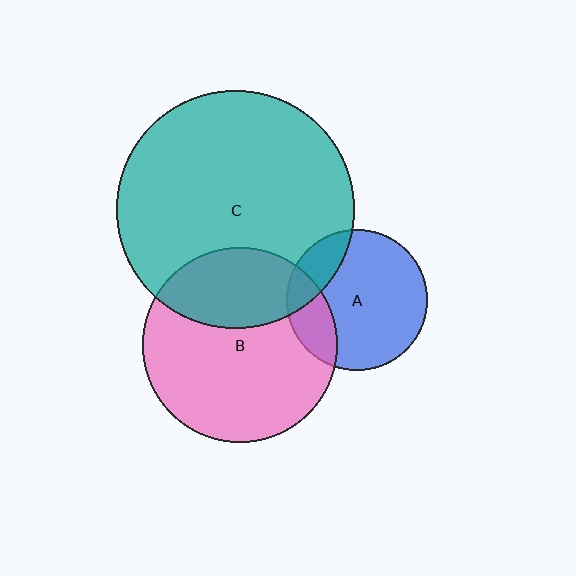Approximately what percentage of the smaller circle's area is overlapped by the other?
Approximately 30%.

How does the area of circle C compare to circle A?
Approximately 2.8 times.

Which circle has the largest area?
Circle C (teal).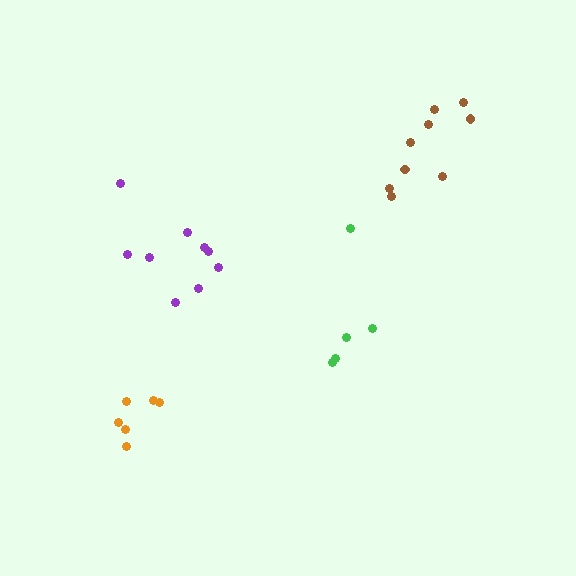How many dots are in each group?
Group 1: 9 dots, Group 2: 5 dots, Group 3: 9 dots, Group 4: 6 dots (29 total).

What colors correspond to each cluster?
The clusters are colored: brown, green, purple, orange.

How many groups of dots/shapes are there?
There are 4 groups.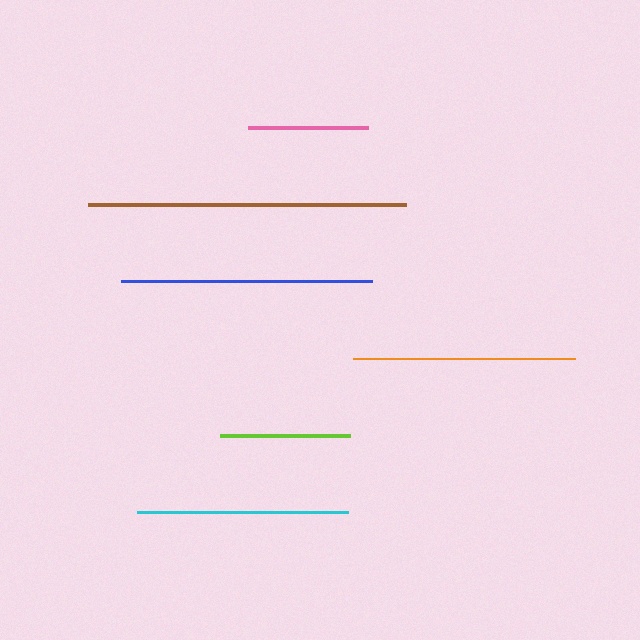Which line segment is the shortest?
The pink line is the shortest at approximately 120 pixels.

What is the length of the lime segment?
The lime segment is approximately 130 pixels long.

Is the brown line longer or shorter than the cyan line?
The brown line is longer than the cyan line.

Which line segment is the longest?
The brown line is the longest at approximately 318 pixels.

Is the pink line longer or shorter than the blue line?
The blue line is longer than the pink line.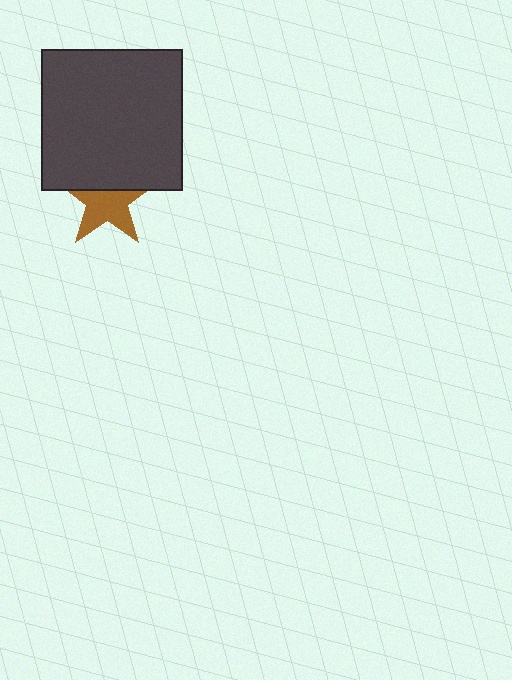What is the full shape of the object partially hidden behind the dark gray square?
The partially hidden object is a brown star.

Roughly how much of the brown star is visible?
About half of it is visible (roughly 60%).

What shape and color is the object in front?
The object in front is a dark gray square.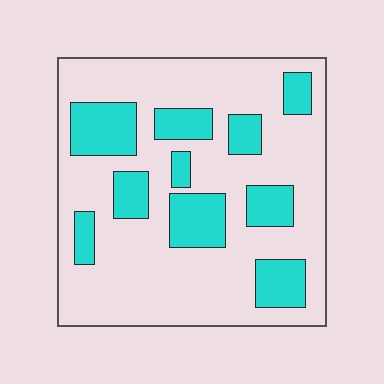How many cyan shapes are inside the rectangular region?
10.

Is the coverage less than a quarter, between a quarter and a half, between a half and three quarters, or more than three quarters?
Between a quarter and a half.